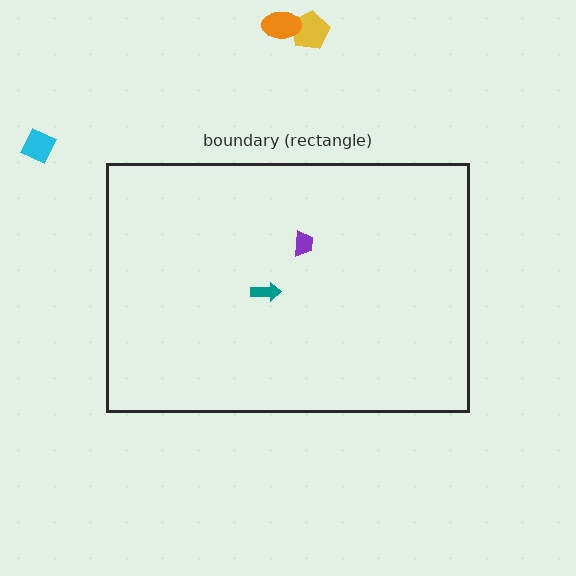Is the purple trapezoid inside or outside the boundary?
Inside.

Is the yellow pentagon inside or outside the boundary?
Outside.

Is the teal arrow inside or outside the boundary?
Inside.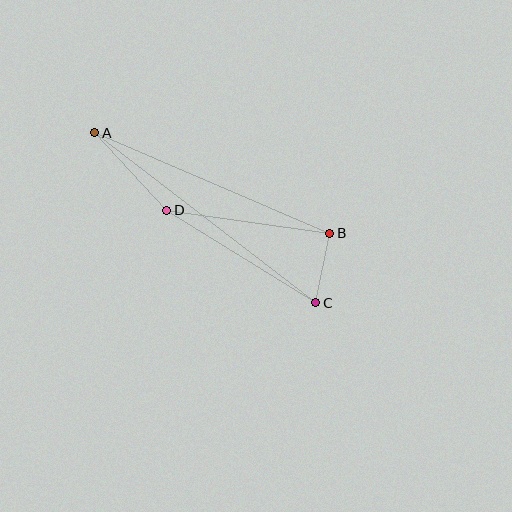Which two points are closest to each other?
Points B and C are closest to each other.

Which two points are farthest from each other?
Points A and C are farthest from each other.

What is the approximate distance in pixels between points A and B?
The distance between A and B is approximately 256 pixels.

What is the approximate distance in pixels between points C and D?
The distance between C and D is approximately 175 pixels.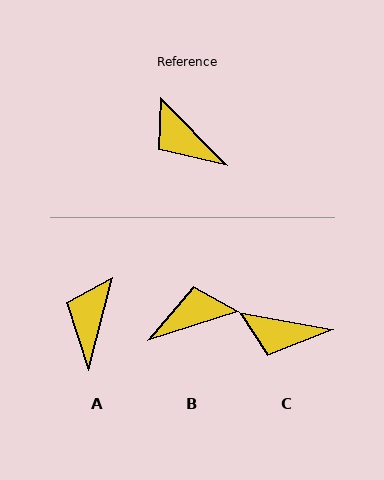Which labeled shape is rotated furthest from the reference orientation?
B, about 117 degrees away.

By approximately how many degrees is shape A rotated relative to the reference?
Approximately 59 degrees clockwise.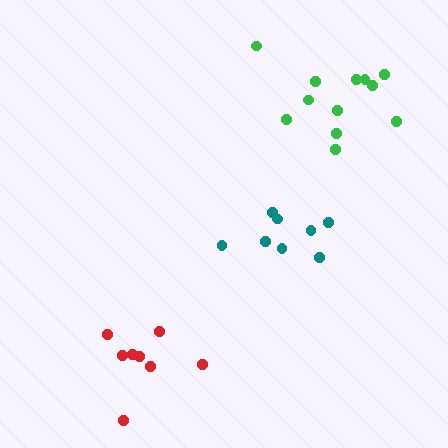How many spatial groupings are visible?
There are 3 spatial groupings.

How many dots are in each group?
Group 1: 8 dots, Group 2: 8 dots, Group 3: 12 dots (28 total).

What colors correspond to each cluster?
The clusters are colored: red, teal, green.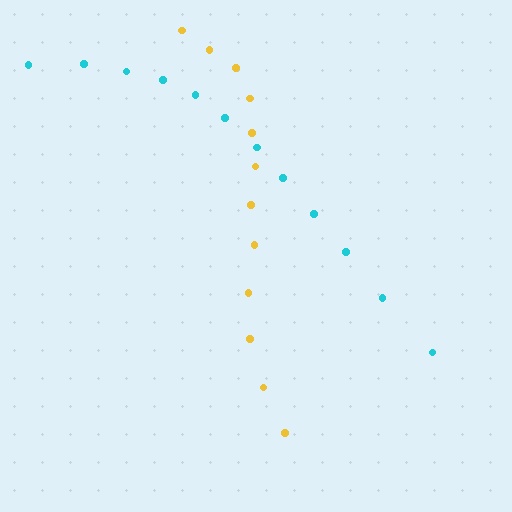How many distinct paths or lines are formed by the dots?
There are 2 distinct paths.